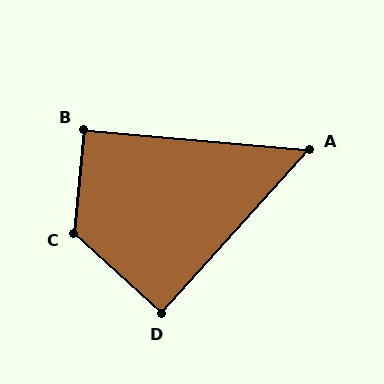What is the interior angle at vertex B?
Approximately 90 degrees (approximately right).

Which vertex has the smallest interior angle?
A, at approximately 53 degrees.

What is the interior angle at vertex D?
Approximately 90 degrees (approximately right).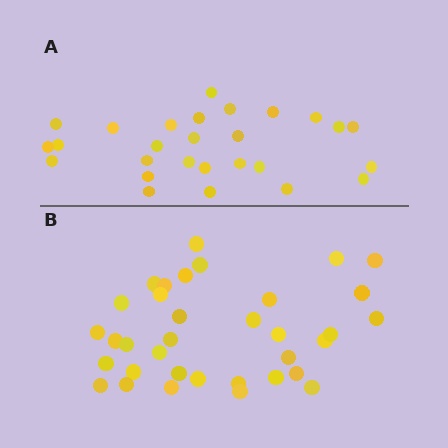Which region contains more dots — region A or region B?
Region B (the bottom region) has more dots.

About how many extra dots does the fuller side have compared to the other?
Region B has roughly 8 or so more dots than region A.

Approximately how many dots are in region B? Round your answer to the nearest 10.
About 40 dots. (The exact count is 35, which rounds to 40.)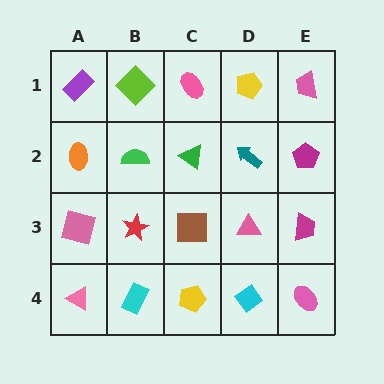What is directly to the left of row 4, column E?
A cyan diamond.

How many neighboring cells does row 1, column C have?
3.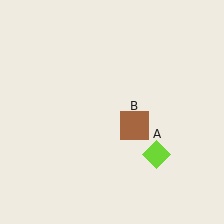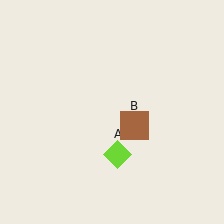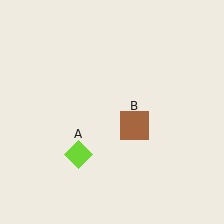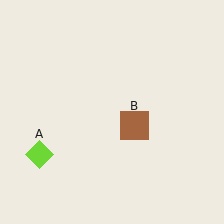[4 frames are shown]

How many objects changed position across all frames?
1 object changed position: lime diamond (object A).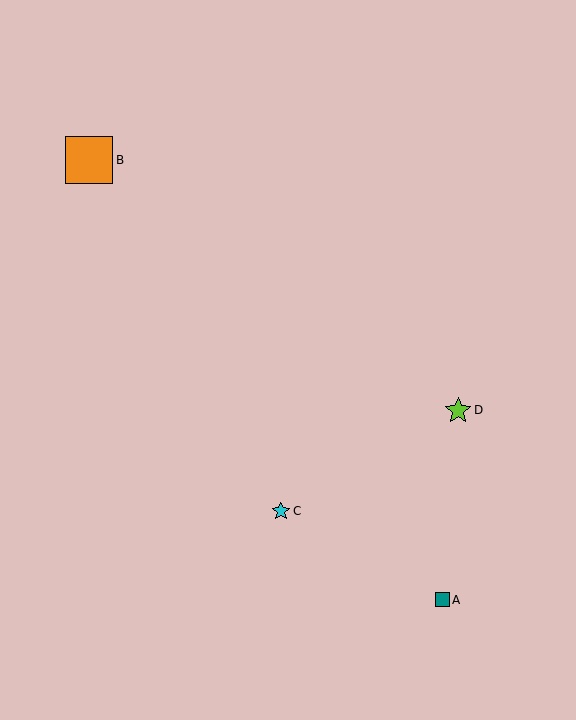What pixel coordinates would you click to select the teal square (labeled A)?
Click at (443, 600) to select the teal square A.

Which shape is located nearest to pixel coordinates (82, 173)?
The orange square (labeled B) at (89, 160) is nearest to that location.